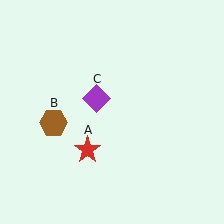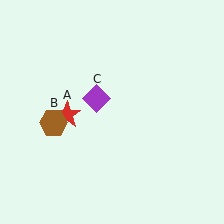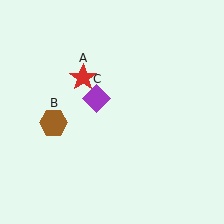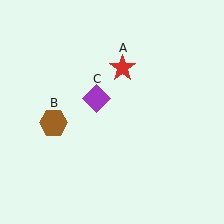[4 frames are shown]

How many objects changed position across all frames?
1 object changed position: red star (object A).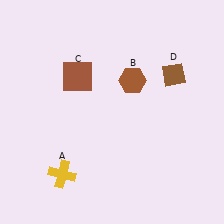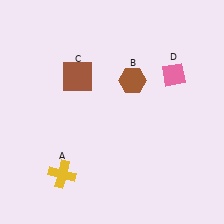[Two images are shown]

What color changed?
The diamond (D) changed from brown in Image 1 to pink in Image 2.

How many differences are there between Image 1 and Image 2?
There is 1 difference between the two images.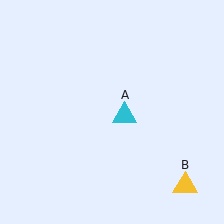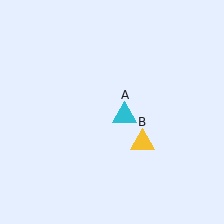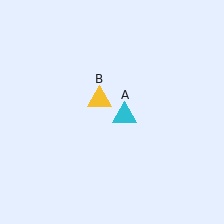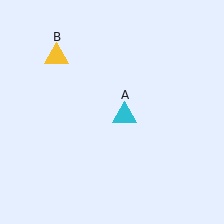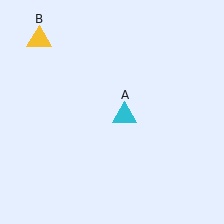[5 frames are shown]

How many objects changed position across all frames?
1 object changed position: yellow triangle (object B).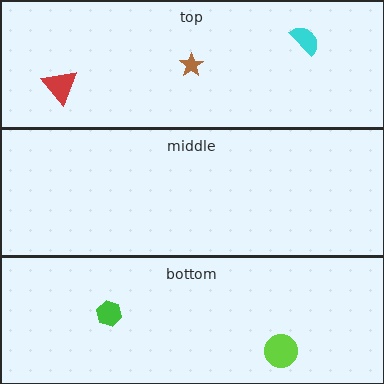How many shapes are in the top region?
3.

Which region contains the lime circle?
The bottom region.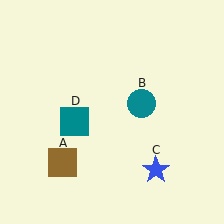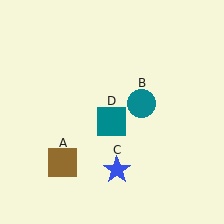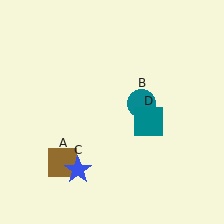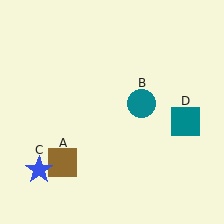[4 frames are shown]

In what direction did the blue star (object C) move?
The blue star (object C) moved left.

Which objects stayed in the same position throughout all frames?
Brown square (object A) and teal circle (object B) remained stationary.